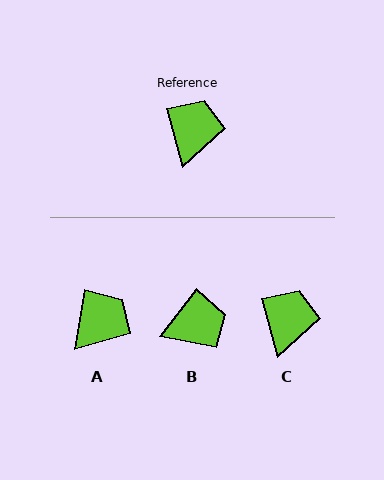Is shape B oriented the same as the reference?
No, it is off by about 53 degrees.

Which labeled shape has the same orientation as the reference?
C.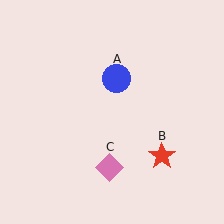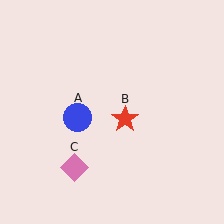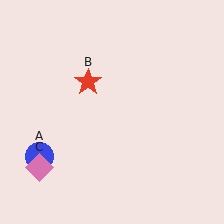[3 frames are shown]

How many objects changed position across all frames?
3 objects changed position: blue circle (object A), red star (object B), pink diamond (object C).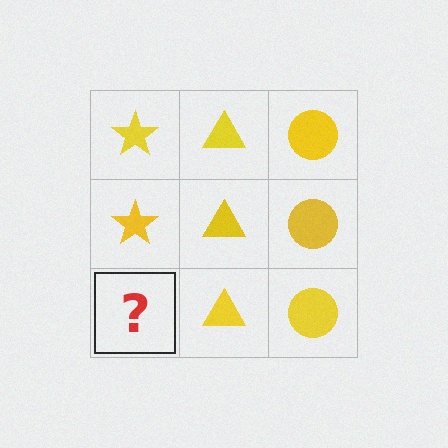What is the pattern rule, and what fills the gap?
The rule is that each column has a consistent shape. The gap should be filled with a yellow star.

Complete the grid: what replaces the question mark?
The question mark should be replaced with a yellow star.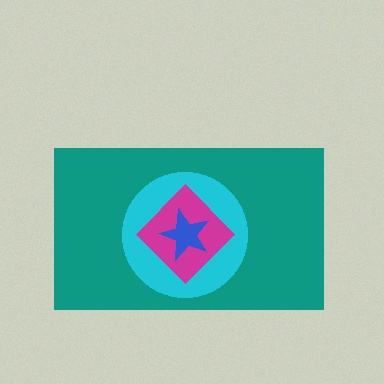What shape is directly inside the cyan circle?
The magenta diamond.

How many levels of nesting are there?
4.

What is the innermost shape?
The blue star.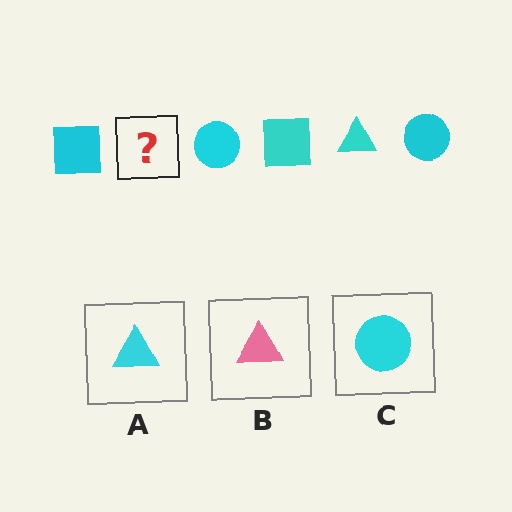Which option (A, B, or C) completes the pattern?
A.